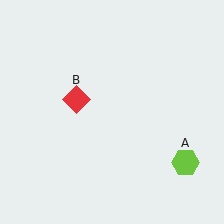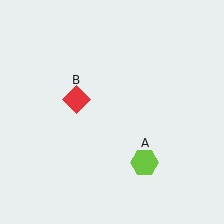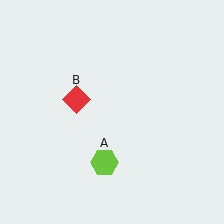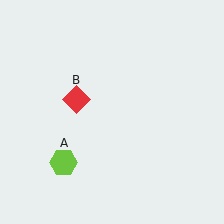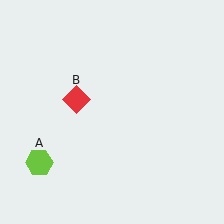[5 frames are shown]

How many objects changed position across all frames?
1 object changed position: lime hexagon (object A).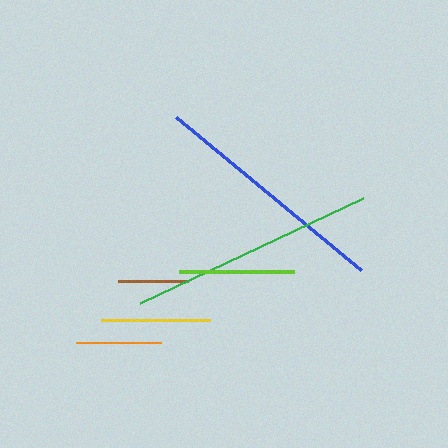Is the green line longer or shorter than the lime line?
The green line is longer than the lime line.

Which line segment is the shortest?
The brown line is the shortest at approximately 70 pixels.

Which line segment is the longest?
The green line is the longest at approximately 247 pixels.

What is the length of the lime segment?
The lime segment is approximately 115 pixels long.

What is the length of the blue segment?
The blue segment is approximately 240 pixels long.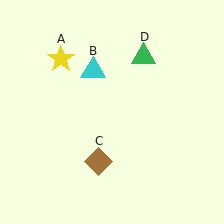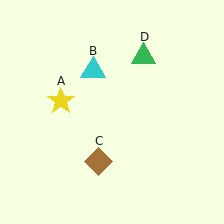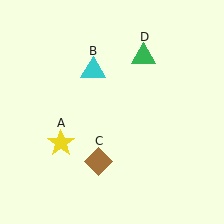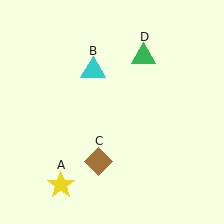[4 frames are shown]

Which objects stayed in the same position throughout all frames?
Cyan triangle (object B) and brown diamond (object C) and green triangle (object D) remained stationary.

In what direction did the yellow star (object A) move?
The yellow star (object A) moved down.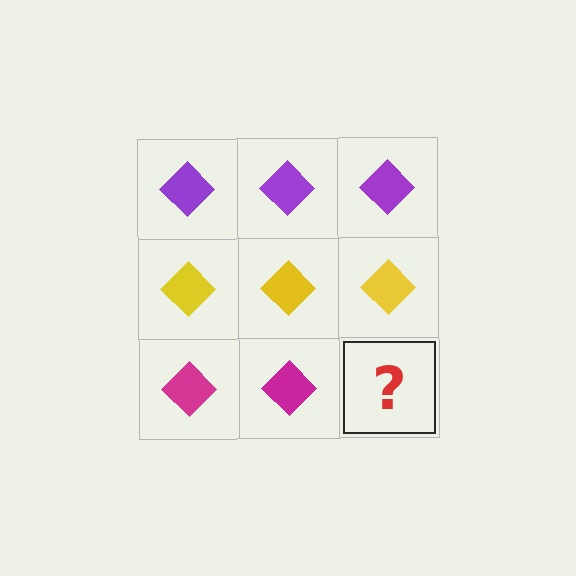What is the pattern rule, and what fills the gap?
The rule is that each row has a consistent color. The gap should be filled with a magenta diamond.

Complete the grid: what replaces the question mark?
The question mark should be replaced with a magenta diamond.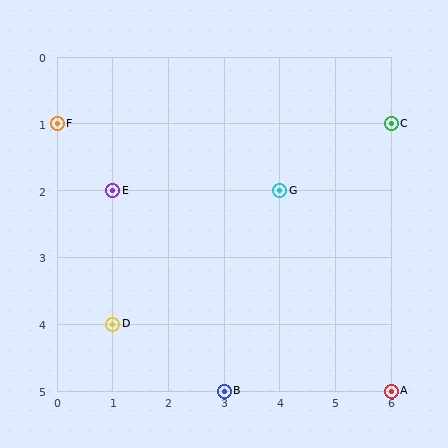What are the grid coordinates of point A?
Point A is at grid coordinates (6, 5).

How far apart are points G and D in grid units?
Points G and D are 3 columns and 2 rows apart (about 3.6 grid units diagonally).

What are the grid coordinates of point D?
Point D is at grid coordinates (1, 4).